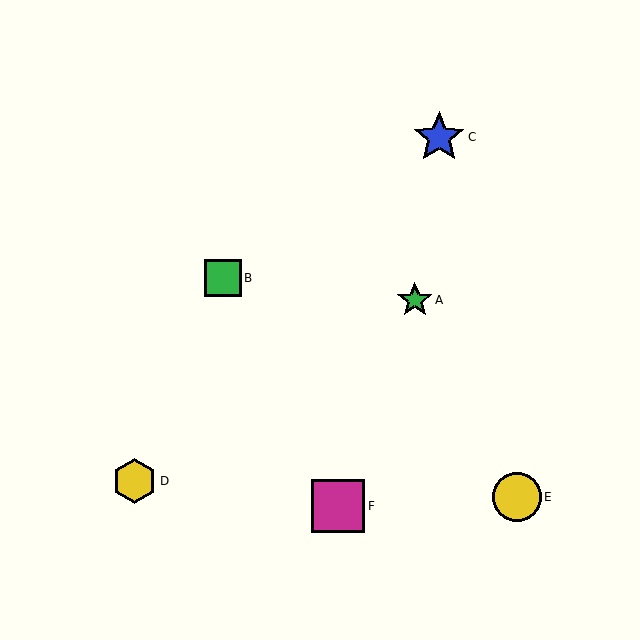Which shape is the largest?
The magenta square (labeled F) is the largest.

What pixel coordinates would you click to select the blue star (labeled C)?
Click at (439, 137) to select the blue star C.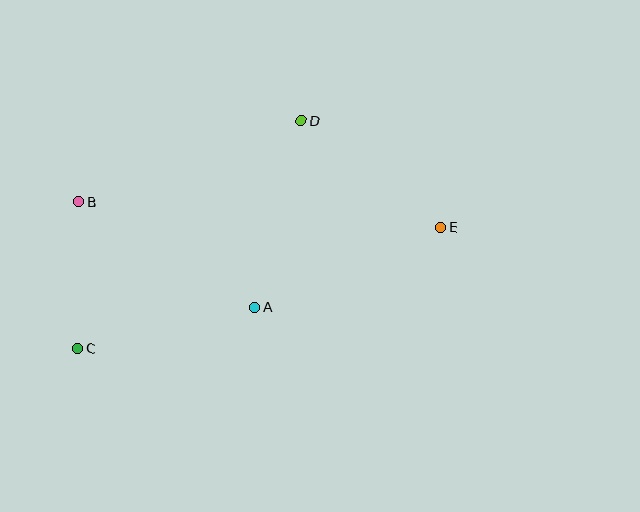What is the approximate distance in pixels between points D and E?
The distance between D and E is approximately 176 pixels.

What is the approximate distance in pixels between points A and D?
The distance between A and D is approximately 193 pixels.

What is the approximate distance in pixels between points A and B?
The distance between A and B is approximately 206 pixels.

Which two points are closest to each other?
Points B and C are closest to each other.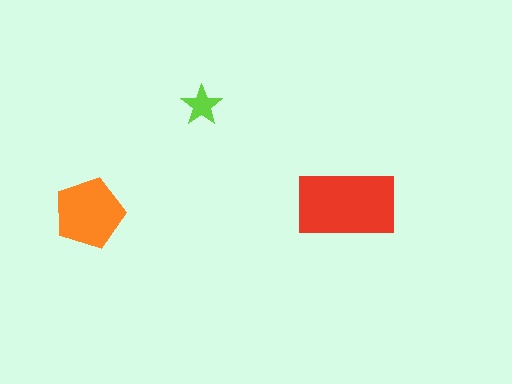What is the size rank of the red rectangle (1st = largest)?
1st.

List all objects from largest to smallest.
The red rectangle, the orange pentagon, the lime star.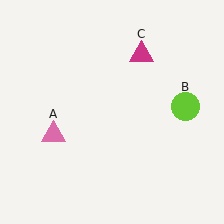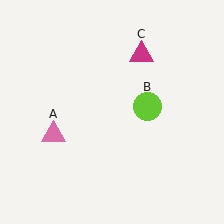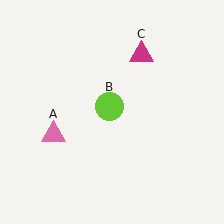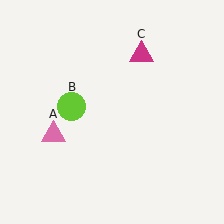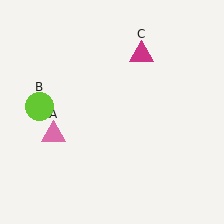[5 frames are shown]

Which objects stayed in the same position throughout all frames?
Pink triangle (object A) and magenta triangle (object C) remained stationary.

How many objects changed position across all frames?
1 object changed position: lime circle (object B).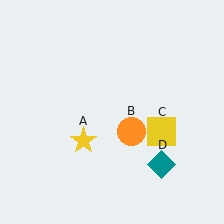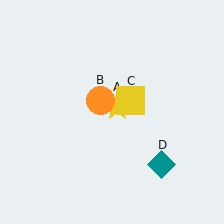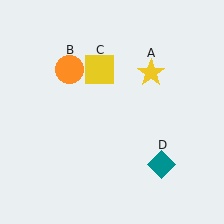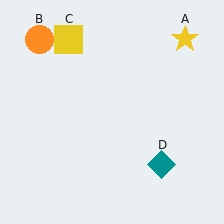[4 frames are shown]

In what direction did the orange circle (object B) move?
The orange circle (object B) moved up and to the left.